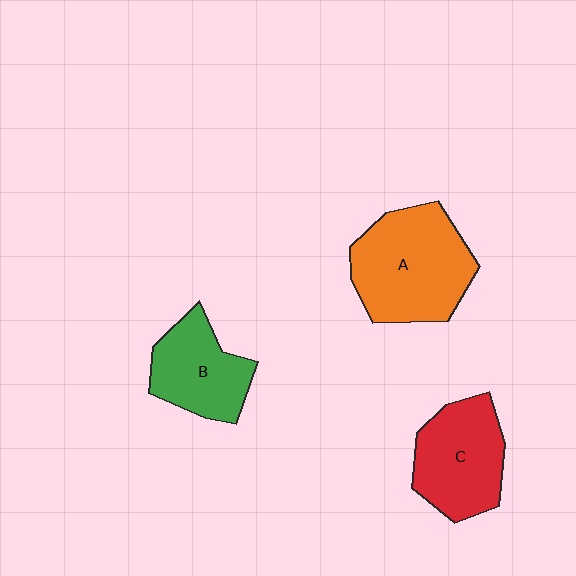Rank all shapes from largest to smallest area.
From largest to smallest: A (orange), C (red), B (green).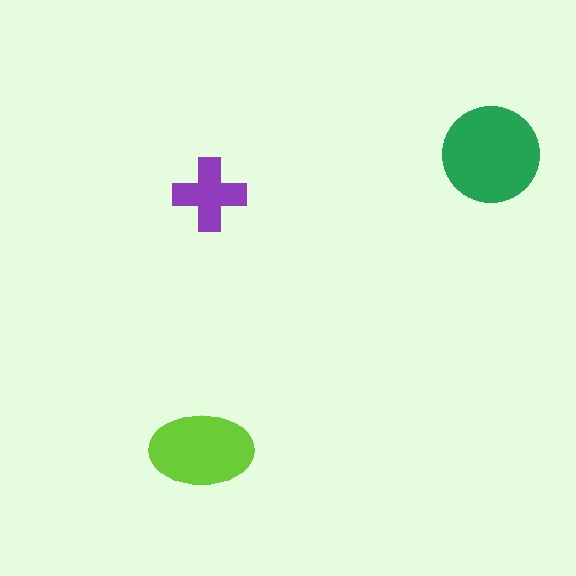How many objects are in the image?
There are 3 objects in the image.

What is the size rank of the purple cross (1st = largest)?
3rd.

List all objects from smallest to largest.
The purple cross, the lime ellipse, the green circle.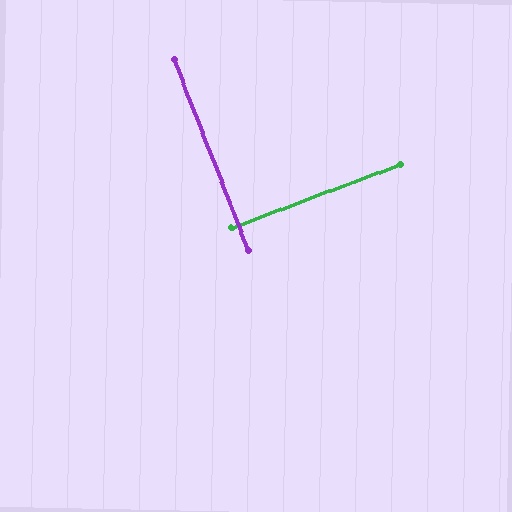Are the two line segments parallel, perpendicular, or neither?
Perpendicular — they meet at approximately 89°.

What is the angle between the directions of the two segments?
Approximately 89 degrees.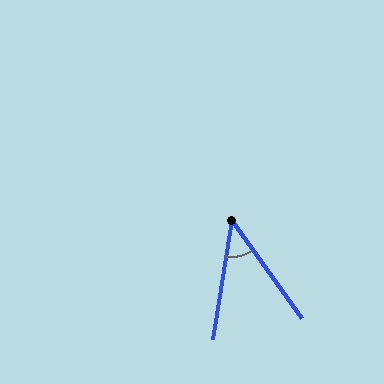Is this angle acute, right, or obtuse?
It is acute.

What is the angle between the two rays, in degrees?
Approximately 45 degrees.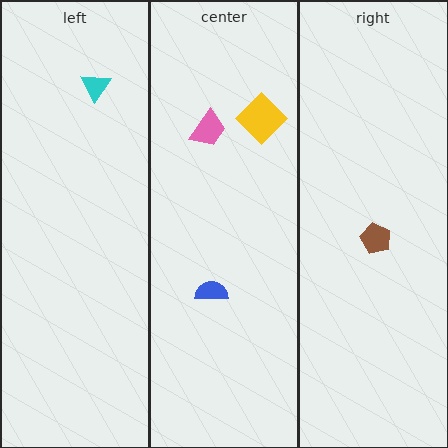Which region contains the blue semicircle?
The center region.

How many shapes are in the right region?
1.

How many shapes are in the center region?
3.